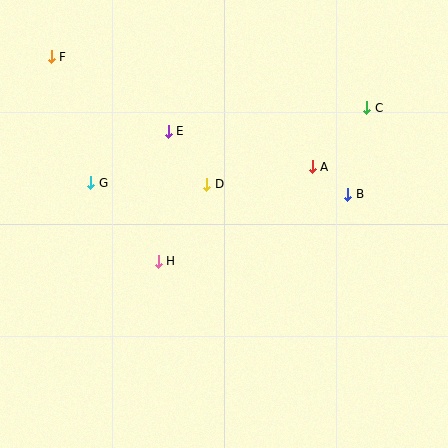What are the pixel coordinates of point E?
Point E is at (168, 131).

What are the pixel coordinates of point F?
Point F is at (51, 57).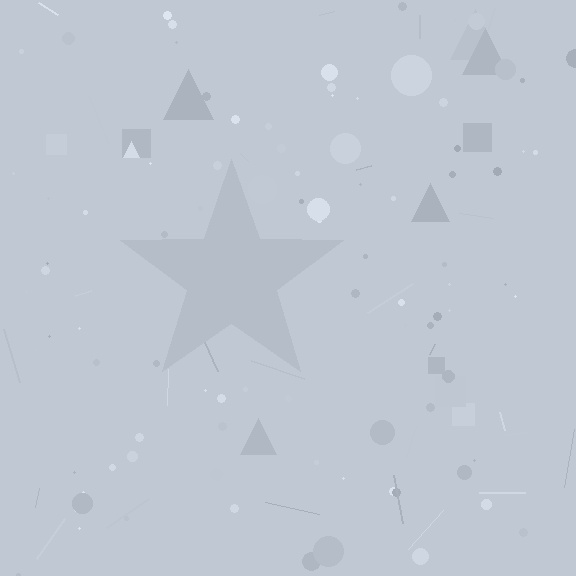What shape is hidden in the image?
A star is hidden in the image.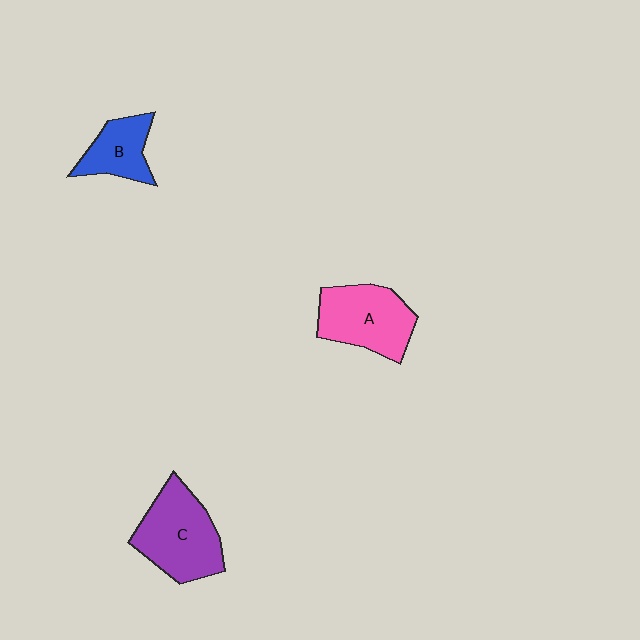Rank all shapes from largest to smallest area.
From largest to smallest: C (purple), A (pink), B (blue).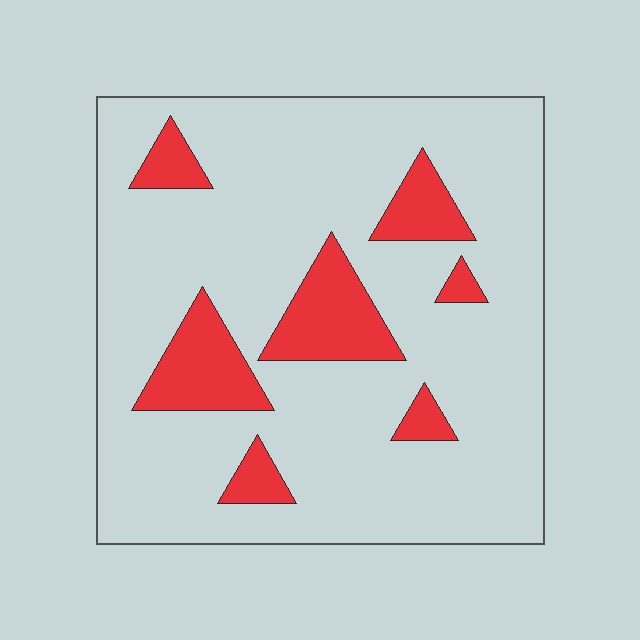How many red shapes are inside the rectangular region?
7.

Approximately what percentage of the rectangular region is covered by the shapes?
Approximately 15%.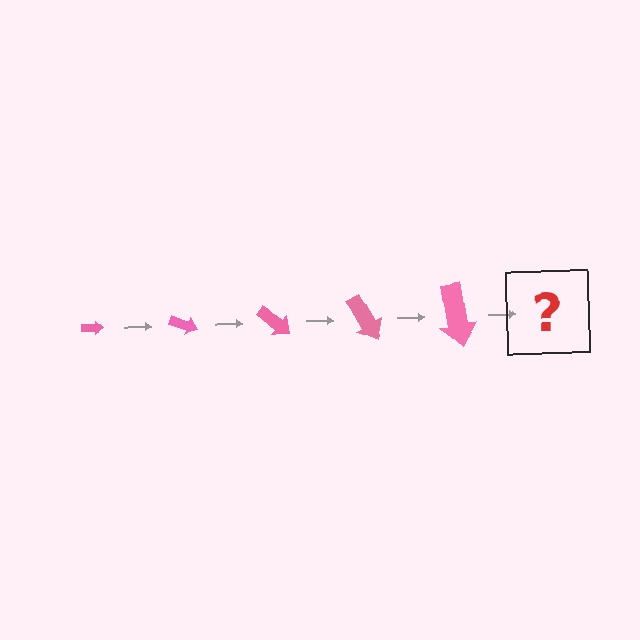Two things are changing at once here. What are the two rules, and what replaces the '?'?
The two rules are that the arrow grows larger each step and it rotates 20 degrees each step. The '?' should be an arrow, larger than the previous one and rotated 100 degrees from the start.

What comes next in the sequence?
The next element should be an arrow, larger than the previous one and rotated 100 degrees from the start.